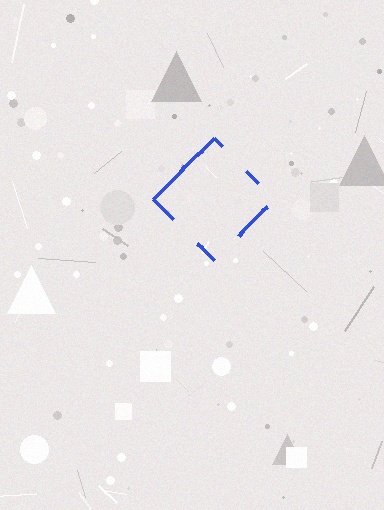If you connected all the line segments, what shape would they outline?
They would outline a diamond.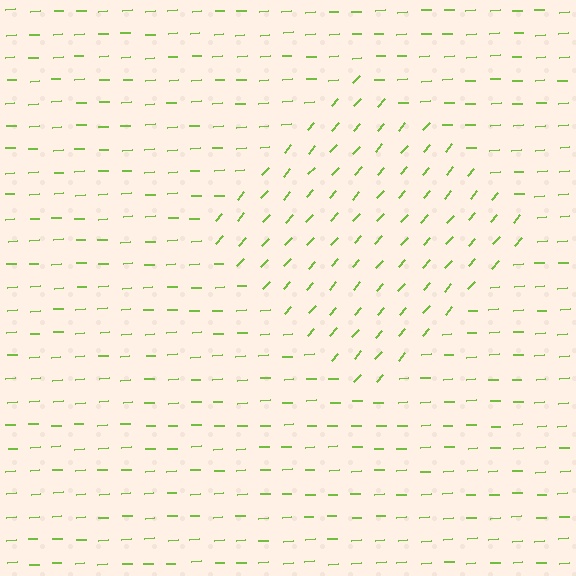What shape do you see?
I see a diamond.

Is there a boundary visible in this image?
Yes, there is a texture boundary formed by a change in line orientation.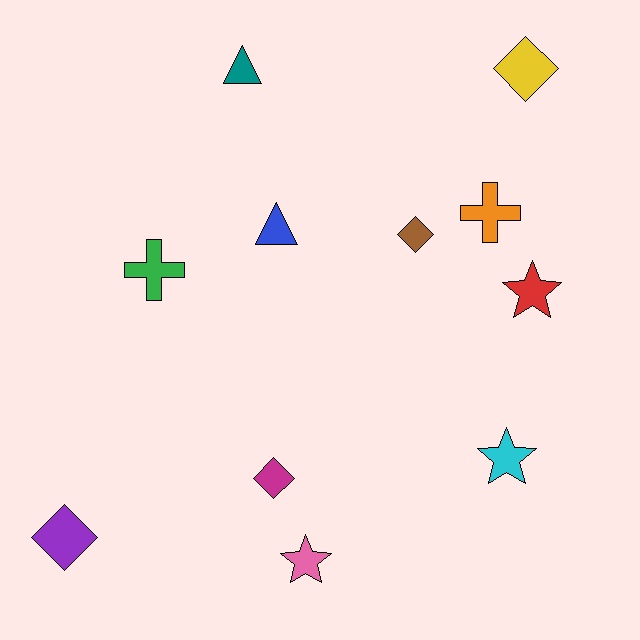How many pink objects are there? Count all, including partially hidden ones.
There is 1 pink object.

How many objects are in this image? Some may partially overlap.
There are 11 objects.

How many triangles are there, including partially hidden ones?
There are 2 triangles.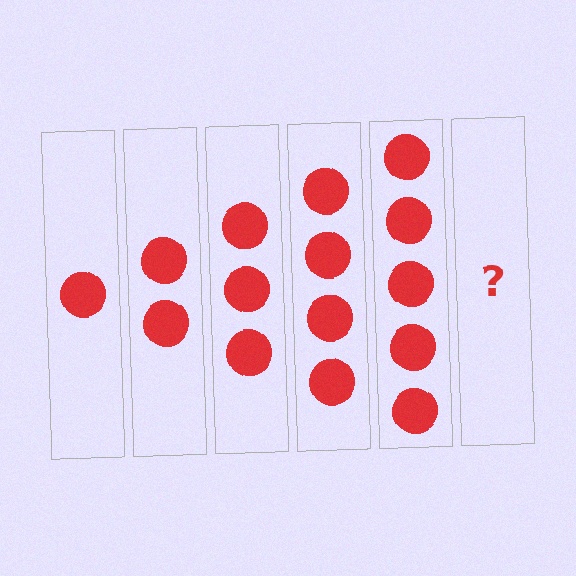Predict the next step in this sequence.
The next step is 6 circles.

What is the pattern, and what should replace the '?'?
The pattern is that each step adds one more circle. The '?' should be 6 circles.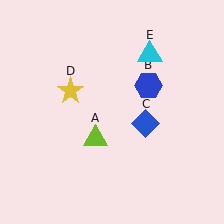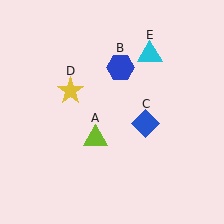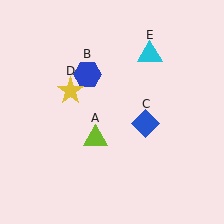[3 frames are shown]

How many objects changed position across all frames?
1 object changed position: blue hexagon (object B).